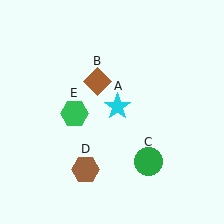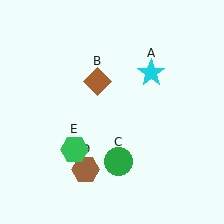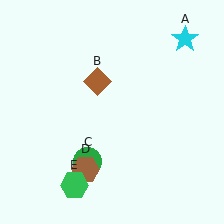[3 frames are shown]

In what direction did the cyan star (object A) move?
The cyan star (object A) moved up and to the right.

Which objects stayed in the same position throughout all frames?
Brown diamond (object B) and brown hexagon (object D) remained stationary.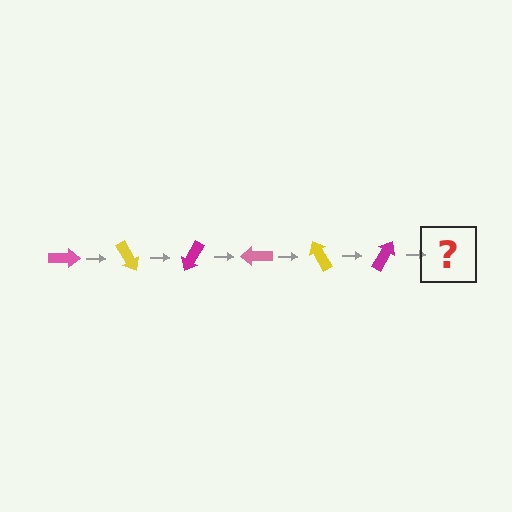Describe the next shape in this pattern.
It should be a pink arrow, rotated 360 degrees from the start.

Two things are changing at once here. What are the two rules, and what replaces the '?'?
The two rules are that it rotates 60 degrees each step and the color cycles through pink, yellow, and magenta. The '?' should be a pink arrow, rotated 360 degrees from the start.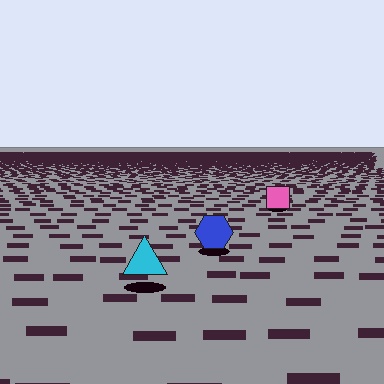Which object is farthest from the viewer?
The pink square is farthest from the viewer. It appears smaller and the ground texture around it is denser.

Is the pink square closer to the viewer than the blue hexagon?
No. The blue hexagon is closer — you can tell from the texture gradient: the ground texture is coarser near it.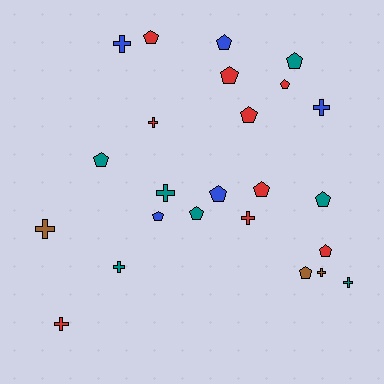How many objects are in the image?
There are 24 objects.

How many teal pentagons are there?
There are 4 teal pentagons.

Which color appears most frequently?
Red, with 9 objects.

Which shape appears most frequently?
Pentagon, with 14 objects.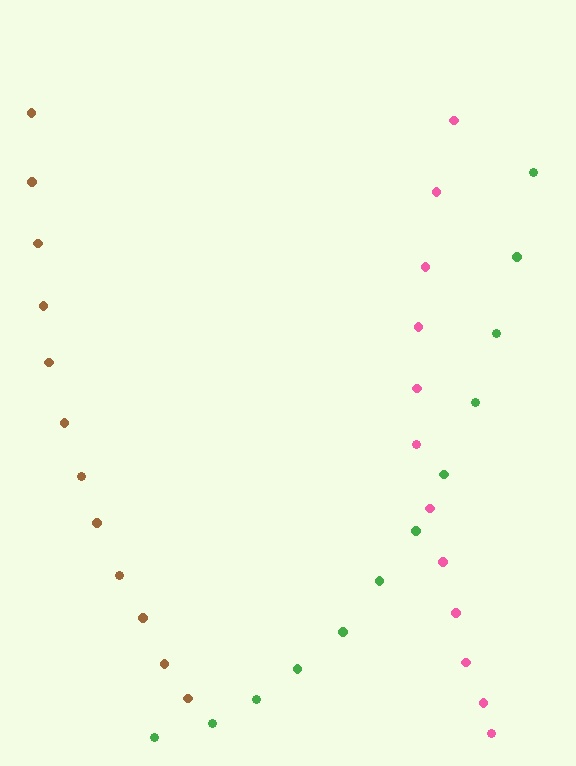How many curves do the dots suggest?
There are 3 distinct paths.